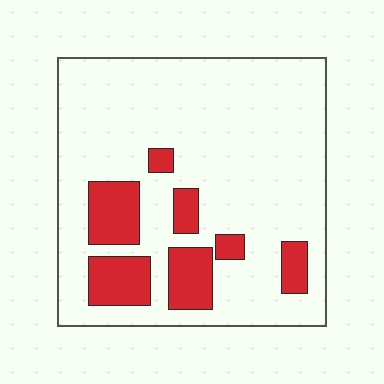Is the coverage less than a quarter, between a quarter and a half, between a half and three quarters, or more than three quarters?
Less than a quarter.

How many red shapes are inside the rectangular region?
7.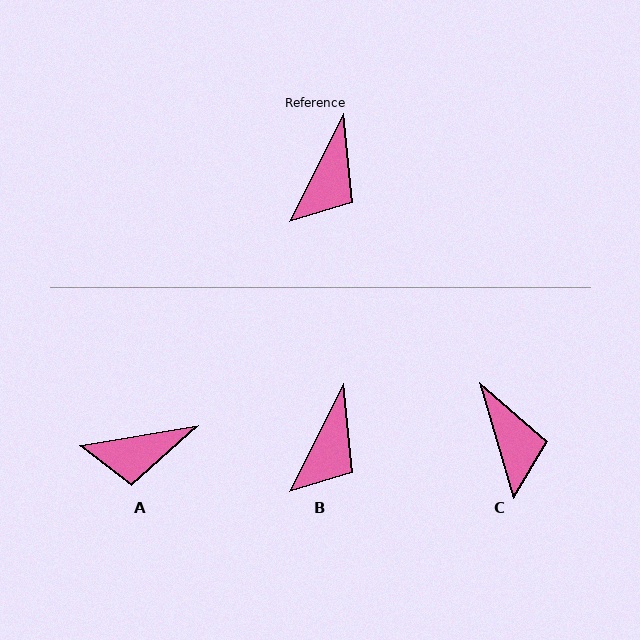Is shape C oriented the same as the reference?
No, it is off by about 43 degrees.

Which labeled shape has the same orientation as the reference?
B.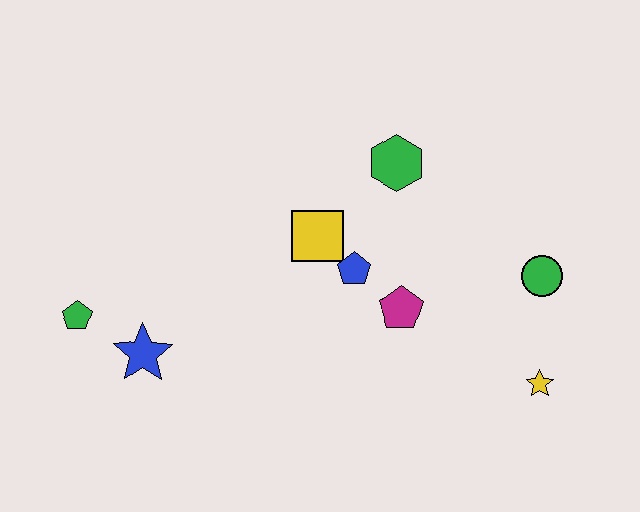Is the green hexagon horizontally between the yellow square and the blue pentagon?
No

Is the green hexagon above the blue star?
Yes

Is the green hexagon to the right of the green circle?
No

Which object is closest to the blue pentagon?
The yellow square is closest to the blue pentagon.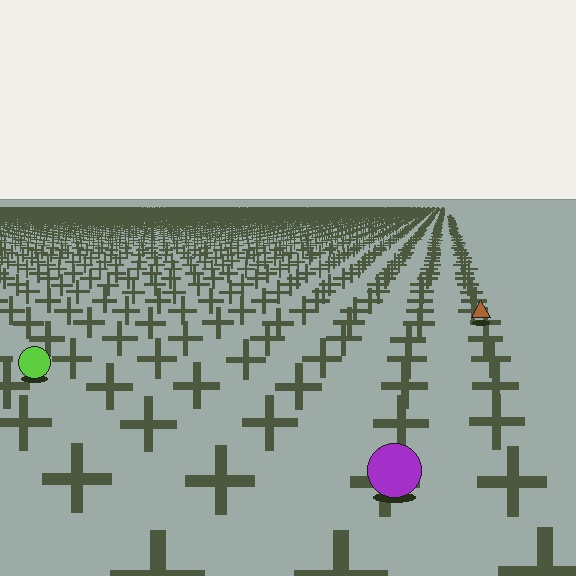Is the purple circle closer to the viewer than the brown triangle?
Yes. The purple circle is closer — you can tell from the texture gradient: the ground texture is coarser near it.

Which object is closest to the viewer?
The purple circle is closest. The texture marks near it are larger and more spread out.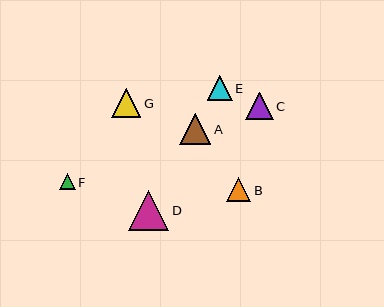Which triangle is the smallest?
Triangle F is the smallest with a size of approximately 16 pixels.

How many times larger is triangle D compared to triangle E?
Triangle D is approximately 1.6 times the size of triangle E.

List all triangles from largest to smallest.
From largest to smallest: D, A, G, C, E, B, F.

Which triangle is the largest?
Triangle D is the largest with a size of approximately 40 pixels.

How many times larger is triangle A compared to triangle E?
Triangle A is approximately 1.2 times the size of triangle E.